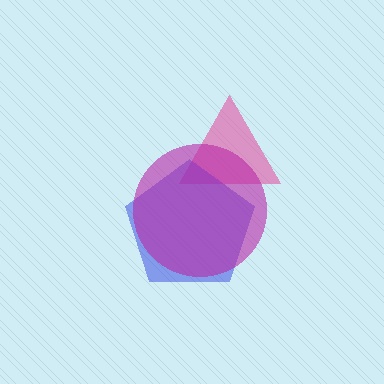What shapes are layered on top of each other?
The layered shapes are: a pink triangle, a blue pentagon, a magenta circle.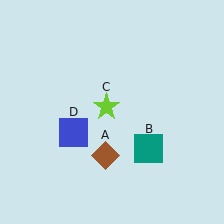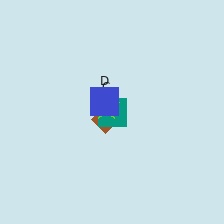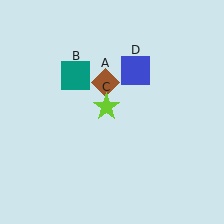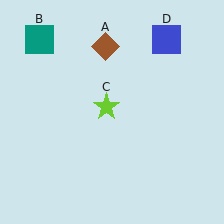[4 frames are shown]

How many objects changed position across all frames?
3 objects changed position: brown diamond (object A), teal square (object B), blue square (object D).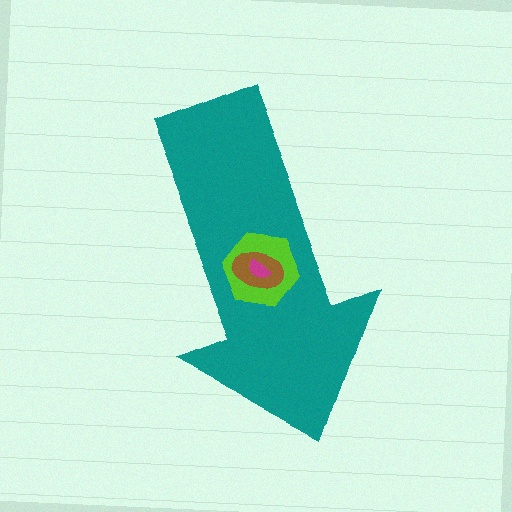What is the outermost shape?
The teal arrow.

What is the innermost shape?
The magenta semicircle.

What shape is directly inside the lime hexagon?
The brown ellipse.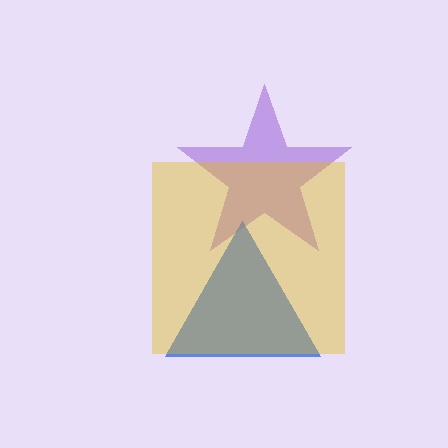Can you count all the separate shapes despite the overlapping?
Yes, there are 3 separate shapes.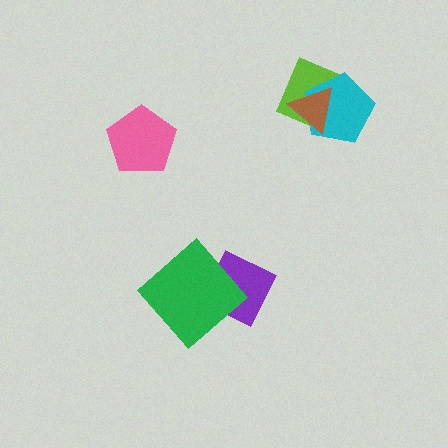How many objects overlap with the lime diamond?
2 objects overlap with the lime diamond.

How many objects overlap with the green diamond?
1 object overlaps with the green diamond.